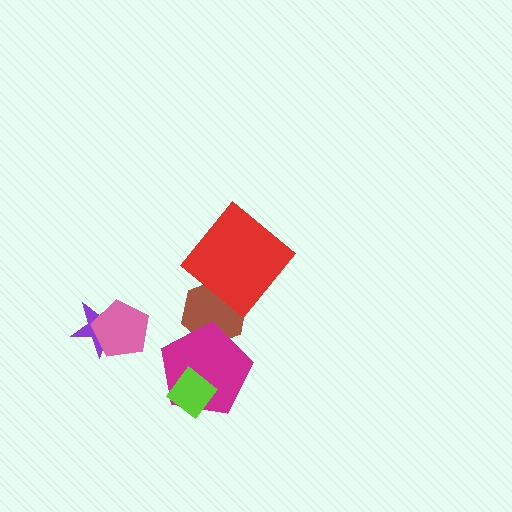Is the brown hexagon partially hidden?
Yes, it is partially covered by another shape.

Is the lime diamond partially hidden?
No, no other shape covers it.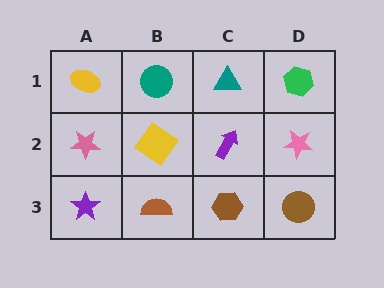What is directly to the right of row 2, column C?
A pink star.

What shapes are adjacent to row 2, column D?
A green hexagon (row 1, column D), a brown circle (row 3, column D), a purple arrow (row 2, column C).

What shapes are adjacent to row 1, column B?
A yellow diamond (row 2, column B), a yellow ellipse (row 1, column A), a teal triangle (row 1, column C).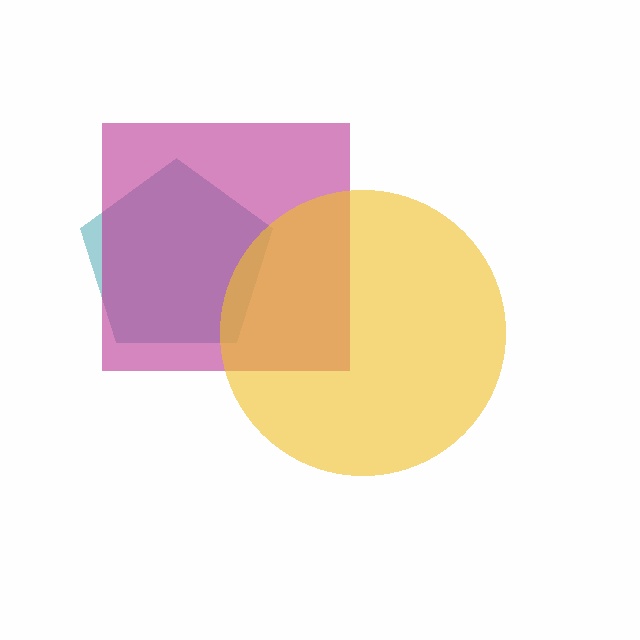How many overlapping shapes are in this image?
There are 3 overlapping shapes in the image.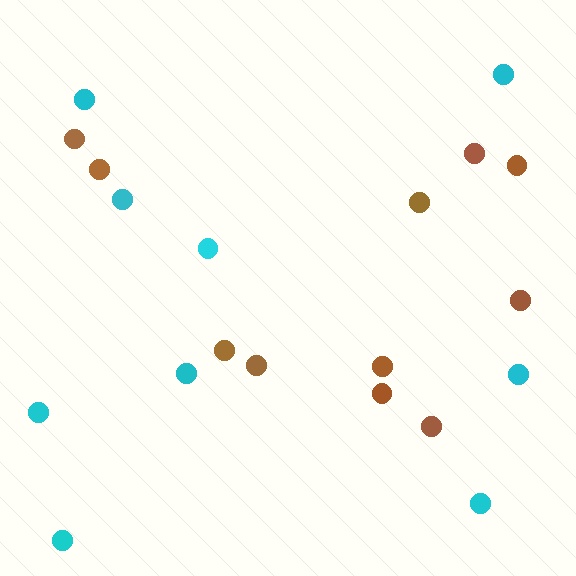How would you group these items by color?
There are 2 groups: one group of brown circles (11) and one group of cyan circles (9).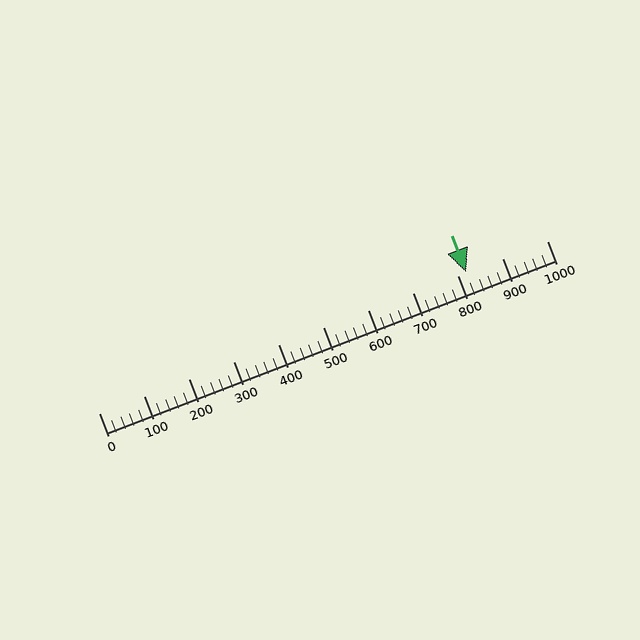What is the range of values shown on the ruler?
The ruler shows values from 0 to 1000.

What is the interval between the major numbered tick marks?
The major tick marks are spaced 100 units apart.